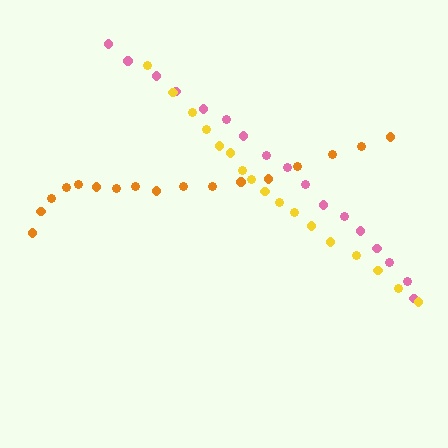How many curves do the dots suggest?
There are 3 distinct paths.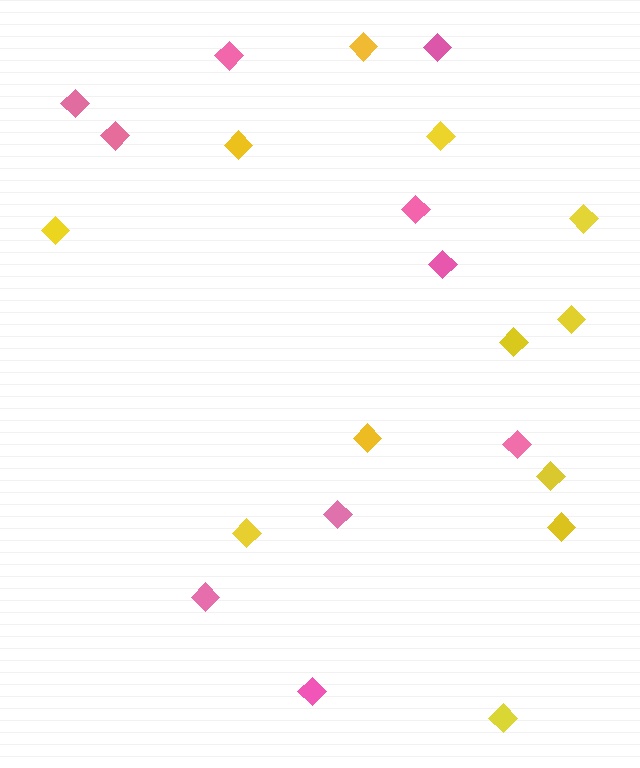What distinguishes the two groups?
There are 2 groups: one group of pink diamonds (10) and one group of yellow diamonds (12).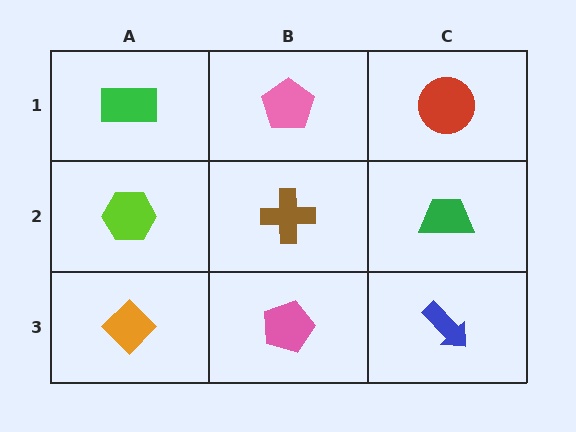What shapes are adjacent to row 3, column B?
A brown cross (row 2, column B), an orange diamond (row 3, column A), a blue arrow (row 3, column C).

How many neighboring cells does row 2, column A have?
3.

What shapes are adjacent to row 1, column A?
A lime hexagon (row 2, column A), a pink pentagon (row 1, column B).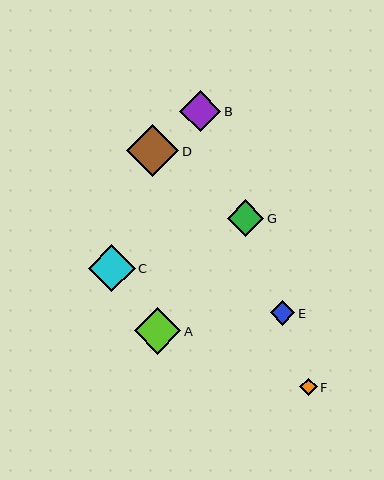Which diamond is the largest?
Diamond D is the largest with a size of approximately 52 pixels.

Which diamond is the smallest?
Diamond F is the smallest with a size of approximately 18 pixels.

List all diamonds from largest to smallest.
From largest to smallest: D, C, A, B, G, E, F.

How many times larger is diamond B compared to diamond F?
Diamond B is approximately 2.3 times the size of diamond F.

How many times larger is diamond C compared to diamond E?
Diamond C is approximately 1.9 times the size of diamond E.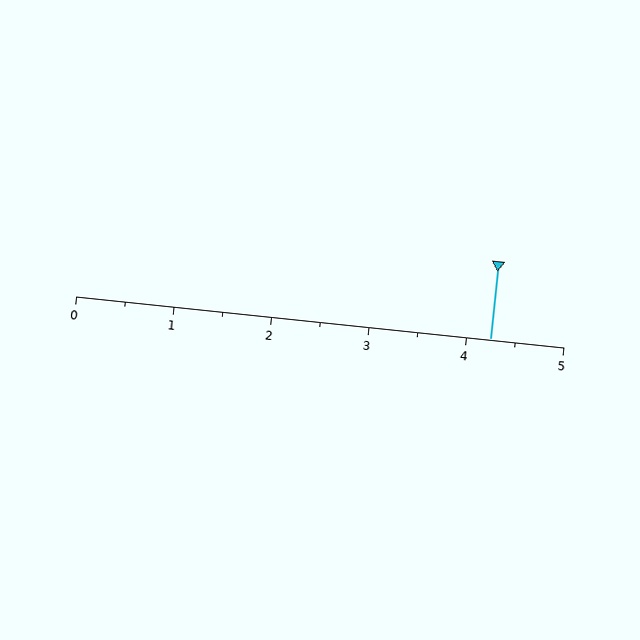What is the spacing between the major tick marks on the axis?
The major ticks are spaced 1 apart.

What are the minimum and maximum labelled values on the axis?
The axis runs from 0 to 5.